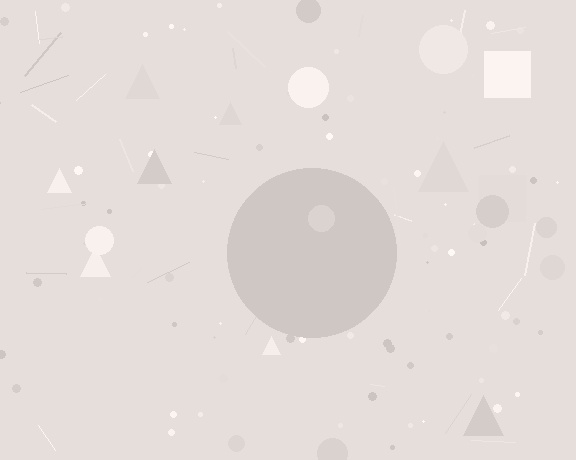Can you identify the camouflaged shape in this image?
The camouflaged shape is a circle.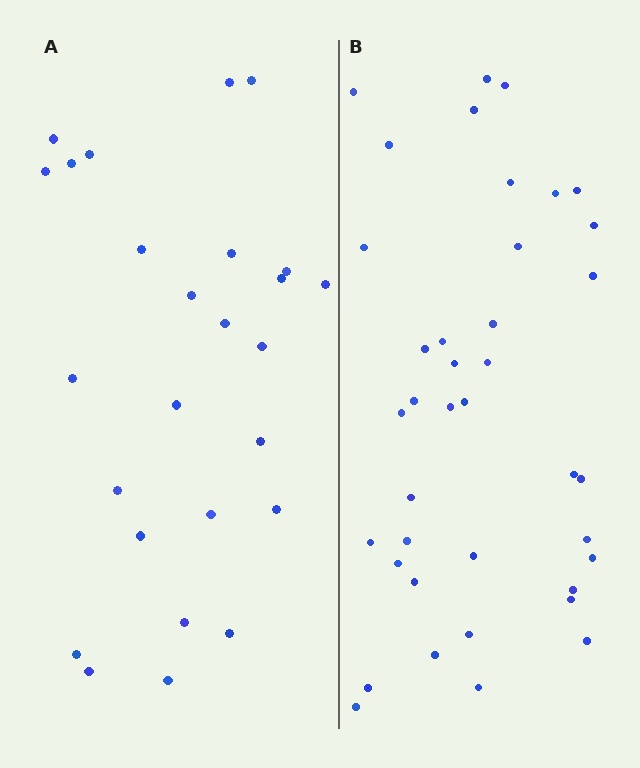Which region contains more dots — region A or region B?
Region B (the right region) has more dots.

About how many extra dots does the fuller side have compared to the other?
Region B has approximately 15 more dots than region A.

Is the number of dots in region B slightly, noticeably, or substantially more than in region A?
Region B has substantially more. The ratio is roughly 1.5 to 1.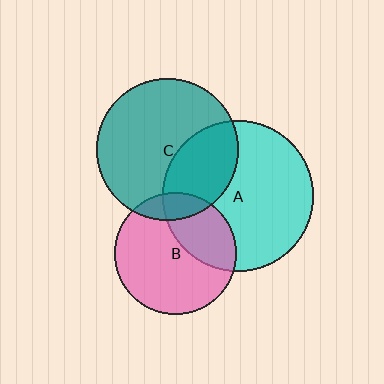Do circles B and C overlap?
Yes.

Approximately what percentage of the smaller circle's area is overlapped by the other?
Approximately 15%.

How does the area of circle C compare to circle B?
Approximately 1.4 times.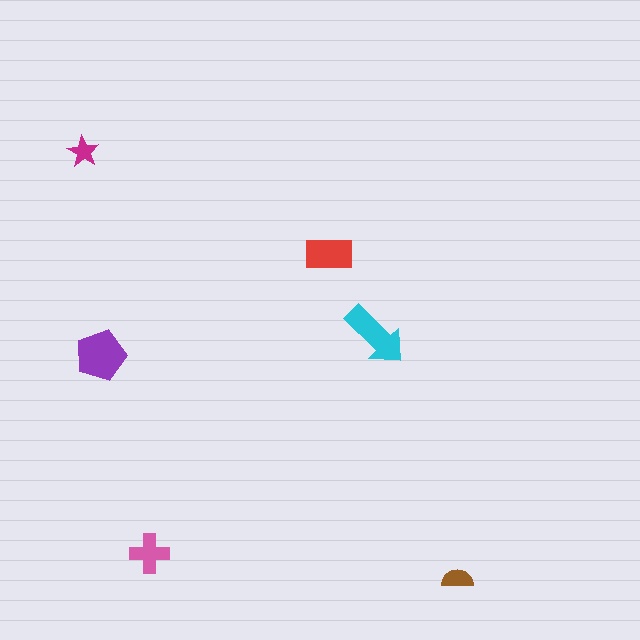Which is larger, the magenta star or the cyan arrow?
The cyan arrow.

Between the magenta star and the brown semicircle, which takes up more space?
The brown semicircle.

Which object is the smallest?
The magenta star.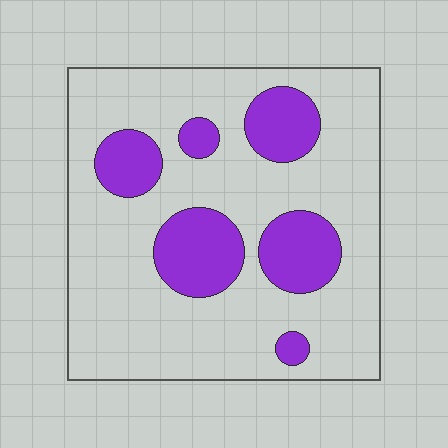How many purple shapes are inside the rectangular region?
6.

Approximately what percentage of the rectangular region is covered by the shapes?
Approximately 25%.